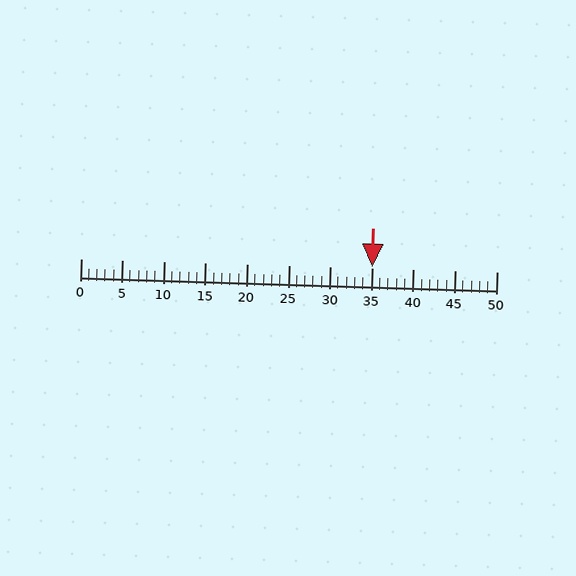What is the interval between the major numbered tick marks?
The major tick marks are spaced 5 units apart.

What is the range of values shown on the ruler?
The ruler shows values from 0 to 50.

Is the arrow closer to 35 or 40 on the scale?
The arrow is closer to 35.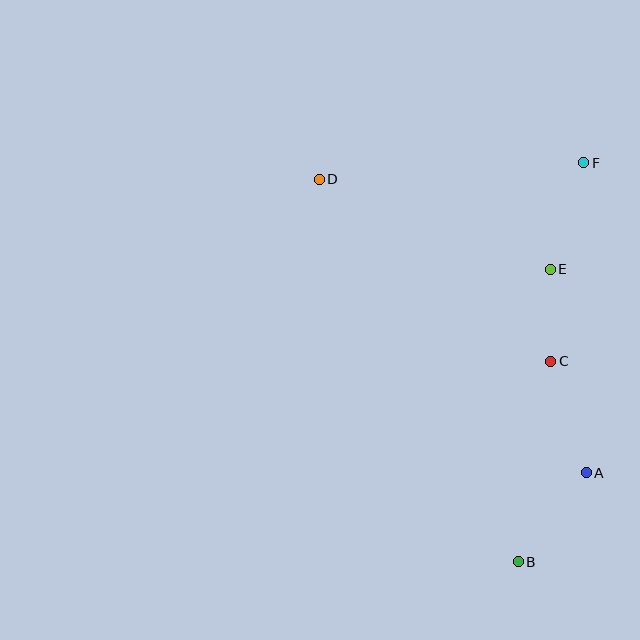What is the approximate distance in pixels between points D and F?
The distance between D and F is approximately 265 pixels.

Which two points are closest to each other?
Points C and E are closest to each other.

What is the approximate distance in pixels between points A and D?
The distance between A and D is approximately 397 pixels.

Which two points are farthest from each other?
Points B and D are farthest from each other.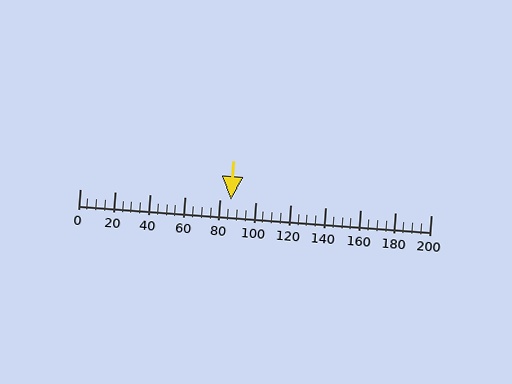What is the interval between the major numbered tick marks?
The major tick marks are spaced 20 units apart.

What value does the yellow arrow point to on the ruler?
The yellow arrow points to approximately 86.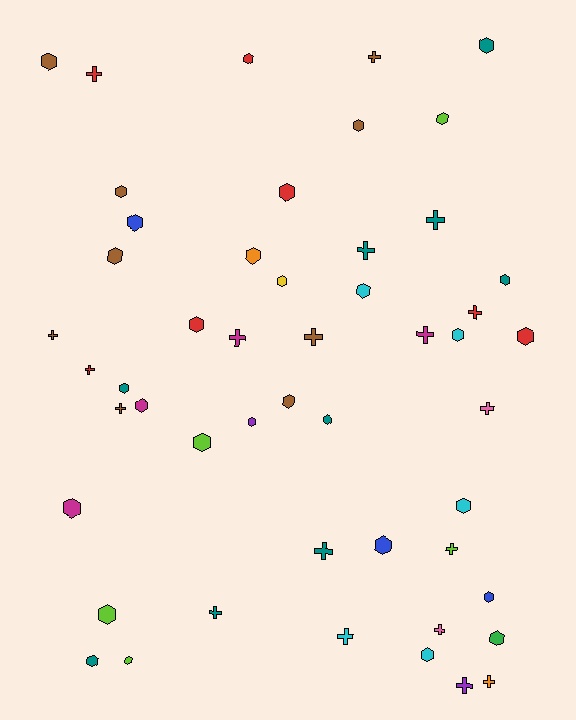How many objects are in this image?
There are 50 objects.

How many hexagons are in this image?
There are 31 hexagons.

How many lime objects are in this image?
There are 5 lime objects.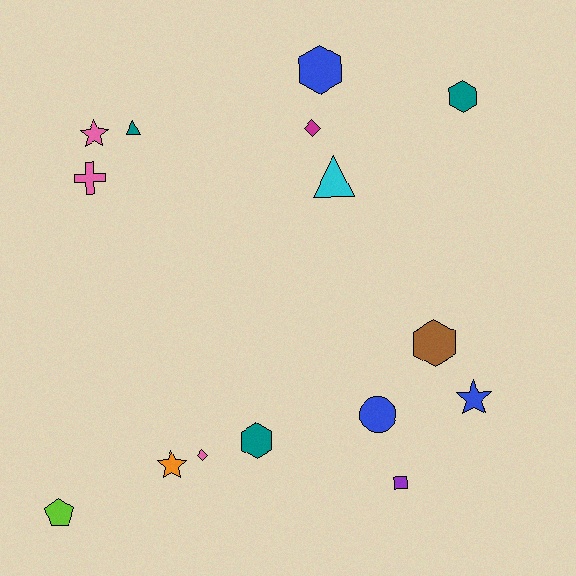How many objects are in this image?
There are 15 objects.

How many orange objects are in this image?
There is 1 orange object.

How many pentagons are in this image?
There is 1 pentagon.